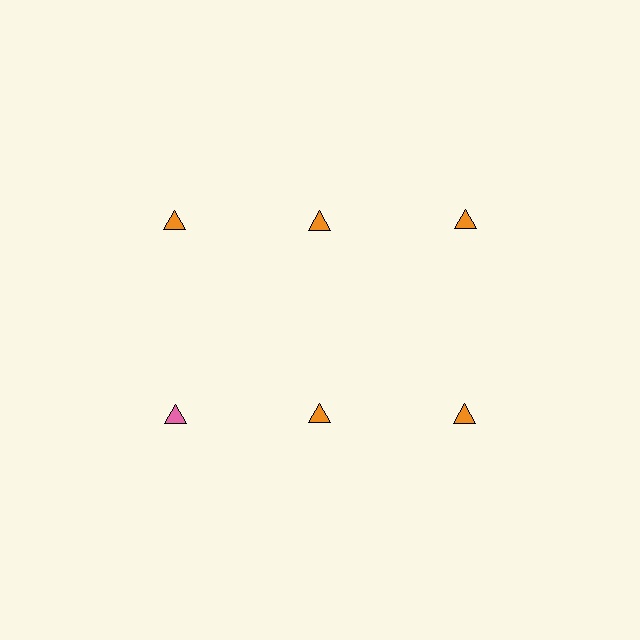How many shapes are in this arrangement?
There are 6 shapes arranged in a grid pattern.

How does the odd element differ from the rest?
It has a different color: pink instead of orange.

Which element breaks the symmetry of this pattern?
The pink triangle in the second row, leftmost column breaks the symmetry. All other shapes are orange triangles.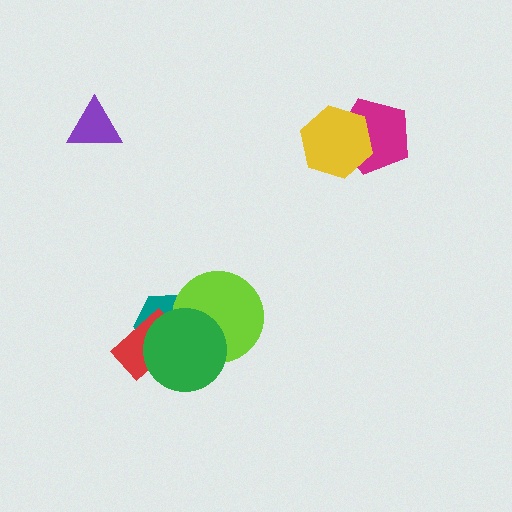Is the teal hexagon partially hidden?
Yes, it is partially covered by another shape.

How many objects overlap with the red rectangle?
2 objects overlap with the red rectangle.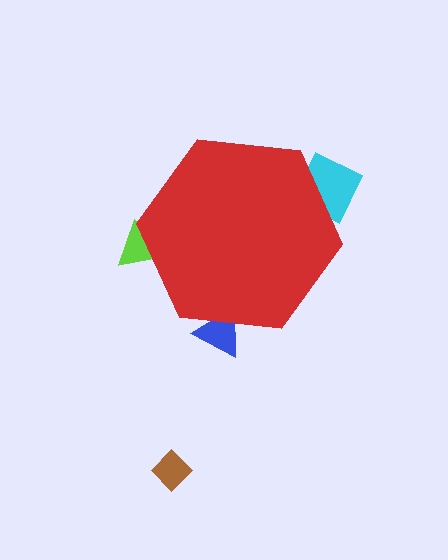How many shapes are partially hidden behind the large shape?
3 shapes are partially hidden.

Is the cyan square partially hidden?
Yes, the cyan square is partially hidden behind the red hexagon.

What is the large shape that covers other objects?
A red hexagon.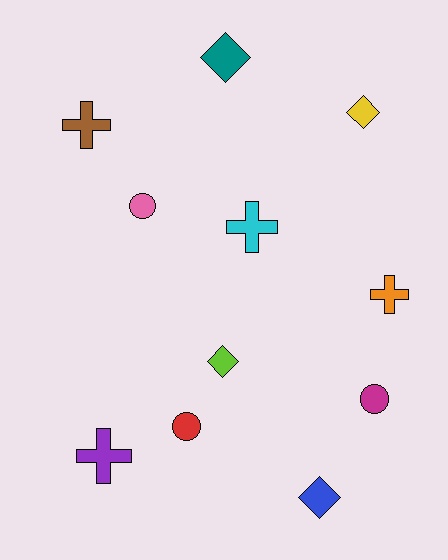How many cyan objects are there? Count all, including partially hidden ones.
There is 1 cyan object.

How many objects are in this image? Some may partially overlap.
There are 11 objects.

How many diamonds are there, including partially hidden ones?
There are 4 diamonds.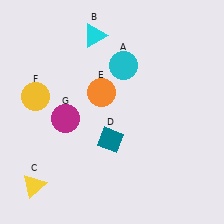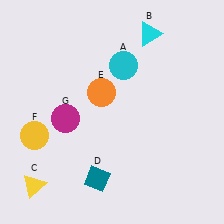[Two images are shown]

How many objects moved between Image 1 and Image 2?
3 objects moved between the two images.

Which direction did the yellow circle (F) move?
The yellow circle (F) moved down.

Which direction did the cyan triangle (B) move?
The cyan triangle (B) moved right.